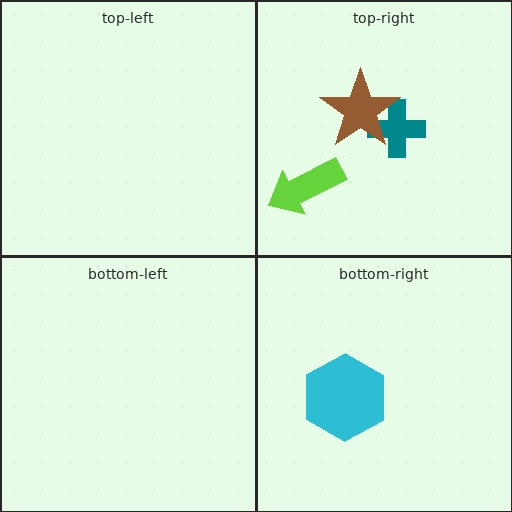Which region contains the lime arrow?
The top-right region.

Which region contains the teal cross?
The top-right region.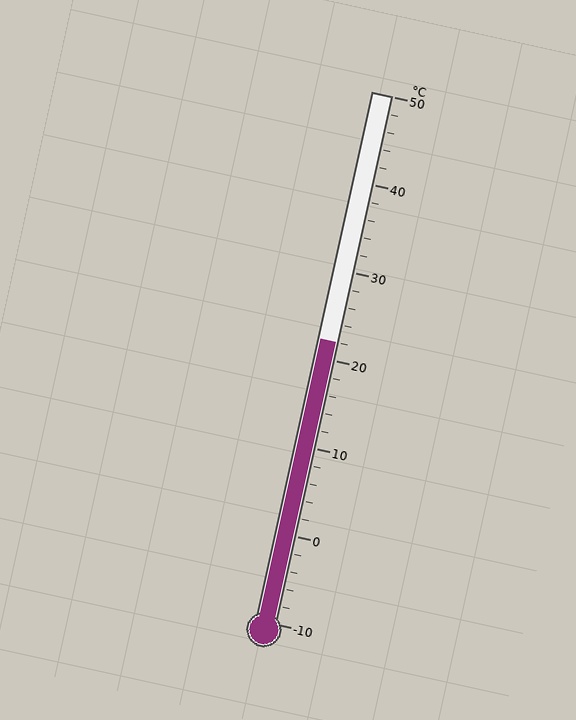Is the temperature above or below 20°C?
The temperature is above 20°C.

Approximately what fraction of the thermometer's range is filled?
The thermometer is filled to approximately 55% of its range.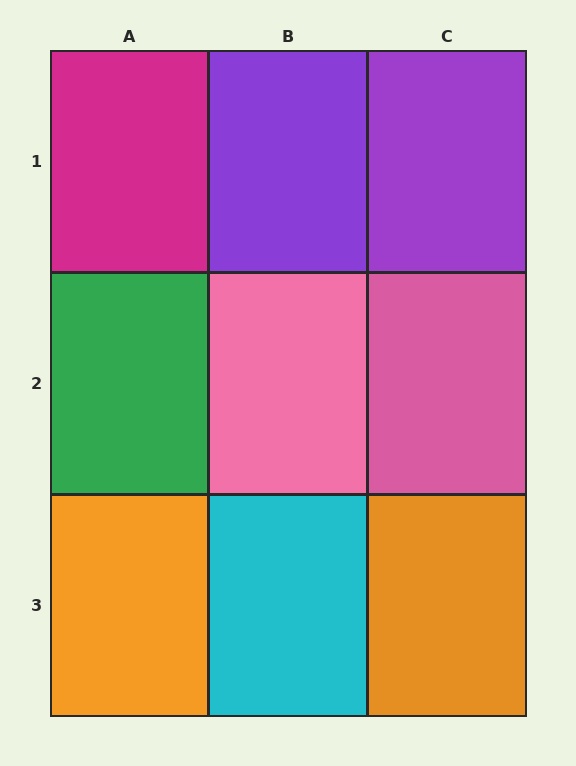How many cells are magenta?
1 cell is magenta.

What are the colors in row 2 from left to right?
Green, pink, pink.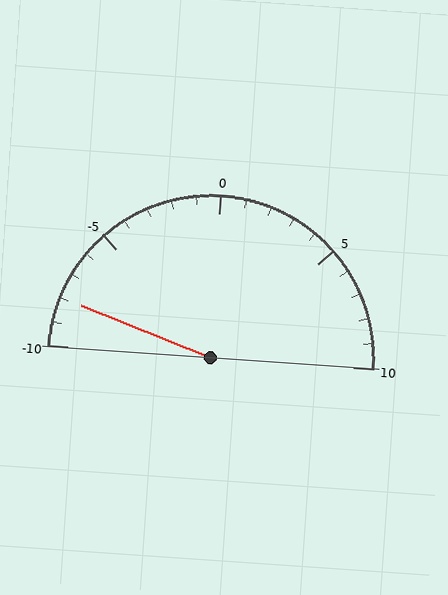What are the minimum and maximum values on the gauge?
The gauge ranges from -10 to 10.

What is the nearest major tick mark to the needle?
The nearest major tick mark is -10.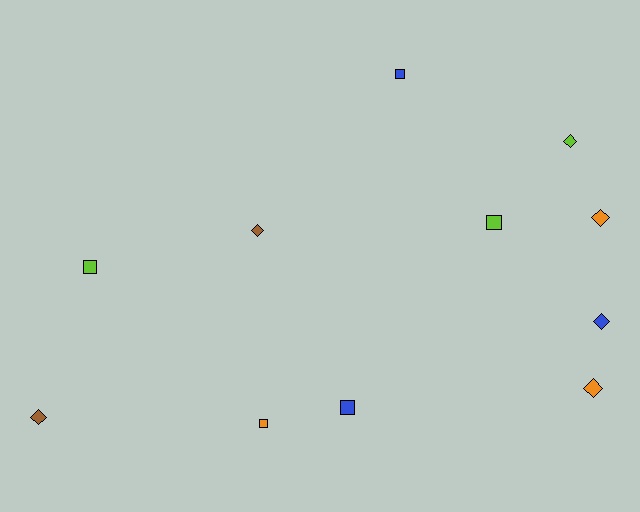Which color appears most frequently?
Blue, with 3 objects.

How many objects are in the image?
There are 11 objects.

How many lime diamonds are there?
There is 1 lime diamond.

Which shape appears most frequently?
Diamond, with 6 objects.